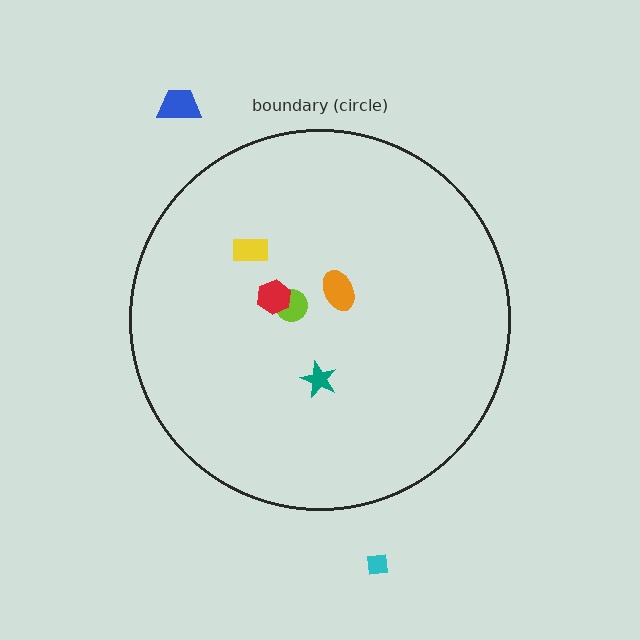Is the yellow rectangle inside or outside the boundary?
Inside.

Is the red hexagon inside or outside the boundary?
Inside.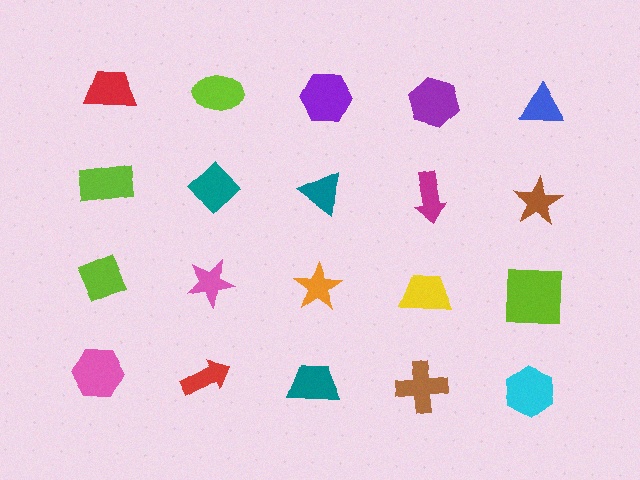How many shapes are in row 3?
5 shapes.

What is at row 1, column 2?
A lime ellipse.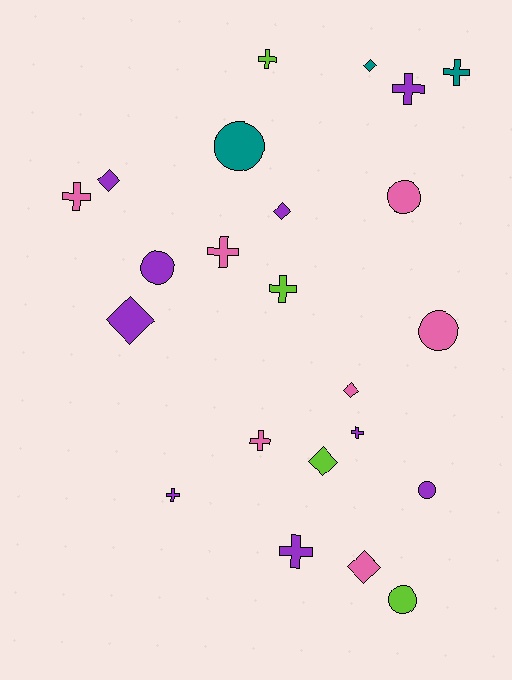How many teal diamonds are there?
There is 1 teal diamond.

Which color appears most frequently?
Purple, with 9 objects.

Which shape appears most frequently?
Cross, with 10 objects.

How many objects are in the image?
There are 23 objects.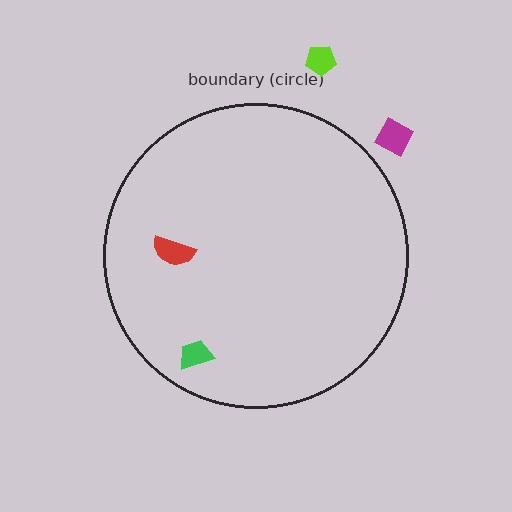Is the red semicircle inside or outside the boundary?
Inside.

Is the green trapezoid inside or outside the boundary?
Inside.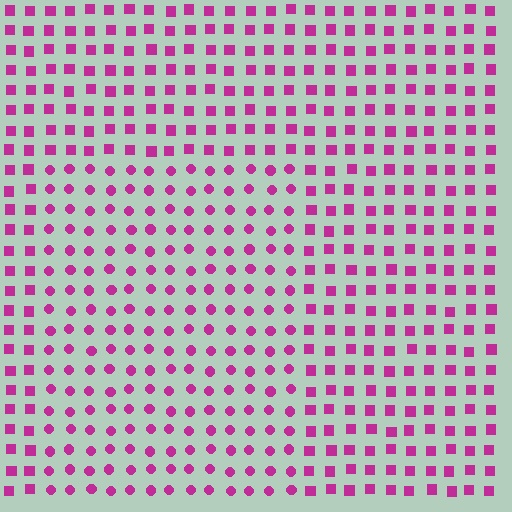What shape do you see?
I see a rectangle.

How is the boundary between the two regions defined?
The boundary is defined by a change in element shape: circles inside vs. squares outside. All elements share the same color and spacing.